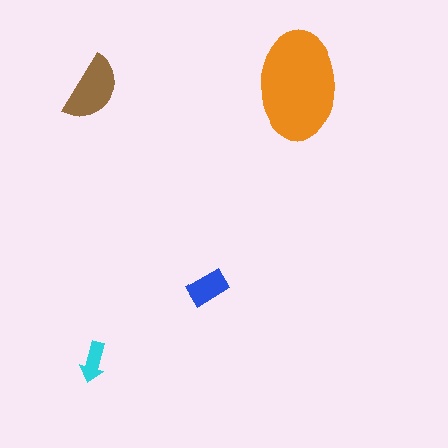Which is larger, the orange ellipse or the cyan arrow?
The orange ellipse.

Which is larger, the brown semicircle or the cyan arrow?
The brown semicircle.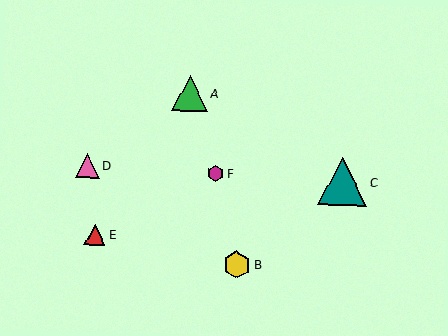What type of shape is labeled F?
Shape F is a magenta hexagon.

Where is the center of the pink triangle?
The center of the pink triangle is at (87, 166).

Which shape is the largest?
The teal triangle (labeled C) is the largest.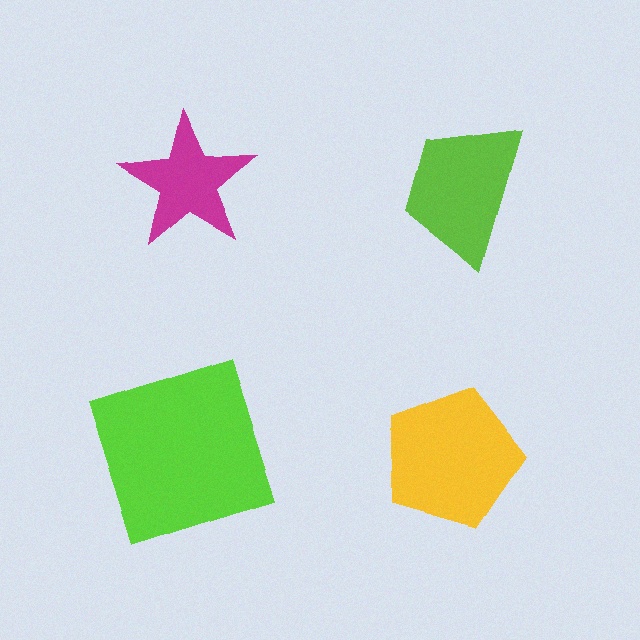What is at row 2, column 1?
A lime square.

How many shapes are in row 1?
2 shapes.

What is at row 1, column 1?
A magenta star.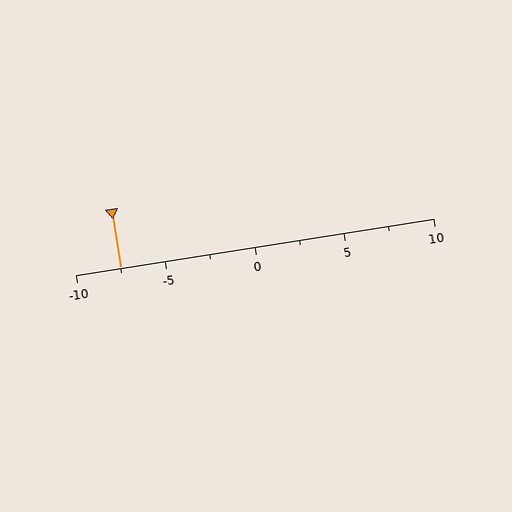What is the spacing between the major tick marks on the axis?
The major ticks are spaced 5 apart.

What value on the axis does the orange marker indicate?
The marker indicates approximately -7.5.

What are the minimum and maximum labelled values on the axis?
The axis runs from -10 to 10.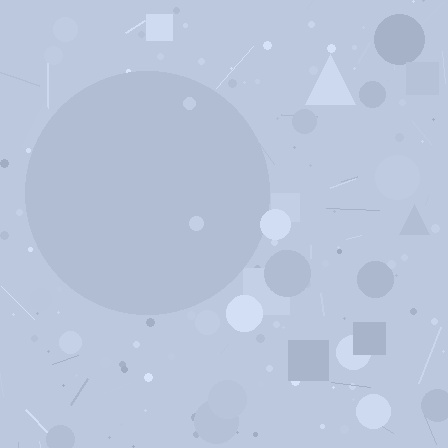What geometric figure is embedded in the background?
A circle is embedded in the background.